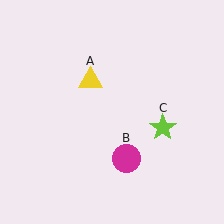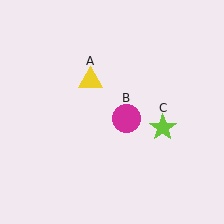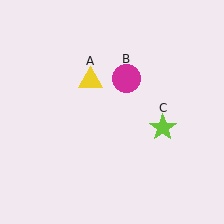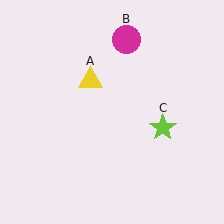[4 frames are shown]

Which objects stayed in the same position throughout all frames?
Yellow triangle (object A) and lime star (object C) remained stationary.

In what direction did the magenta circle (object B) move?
The magenta circle (object B) moved up.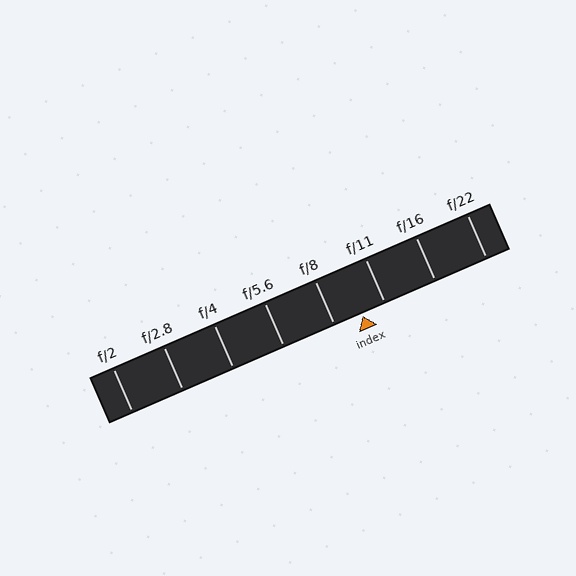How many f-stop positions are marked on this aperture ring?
There are 8 f-stop positions marked.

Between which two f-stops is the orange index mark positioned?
The index mark is between f/8 and f/11.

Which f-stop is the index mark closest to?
The index mark is closest to f/11.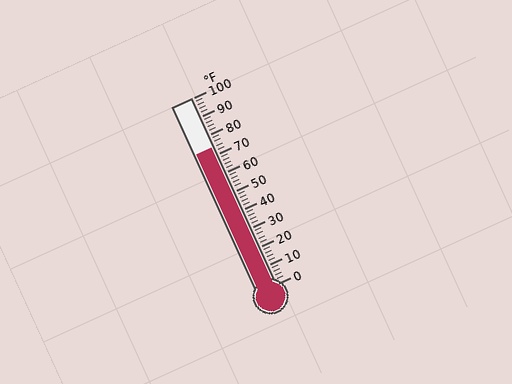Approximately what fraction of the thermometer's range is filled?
The thermometer is filled to approximately 75% of its range.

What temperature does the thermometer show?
The thermometer shows approximately 74°F.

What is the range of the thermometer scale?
The thermometer scale ranges from 0°F to 100°F.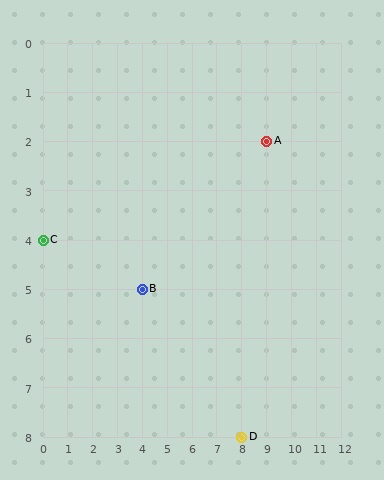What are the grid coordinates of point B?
Point B is at grid coordinates (4, 5).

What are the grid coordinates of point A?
Point A is at grid coordinates (9, 2).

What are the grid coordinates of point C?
Point C is at grid coordinates (0, 4).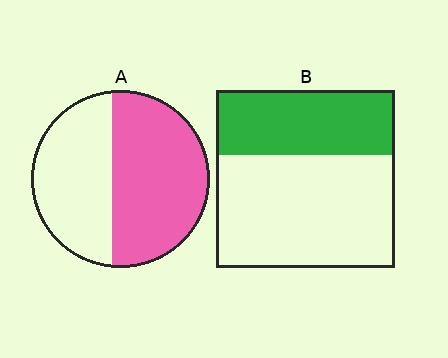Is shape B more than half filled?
No.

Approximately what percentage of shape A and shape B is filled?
A is approximately 55% and B is approximately 35%.